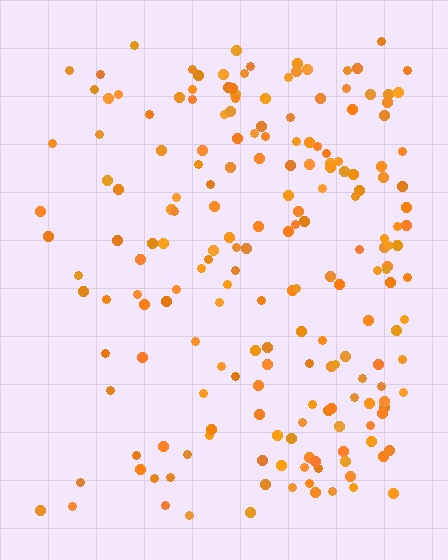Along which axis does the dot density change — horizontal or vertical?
Horizontal.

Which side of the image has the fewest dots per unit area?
The left.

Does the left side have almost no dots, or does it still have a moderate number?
Still a moderate number, just noticeably fewer than the right.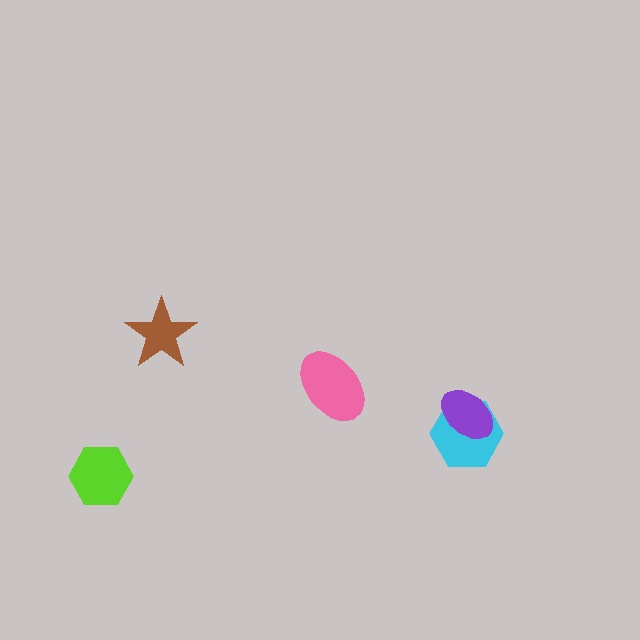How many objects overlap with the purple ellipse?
1 object overlaps with the purple ellipse.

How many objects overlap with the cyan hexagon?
1 object overlaps with the cyan hexagon.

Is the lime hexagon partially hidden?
No, no other shape covers it.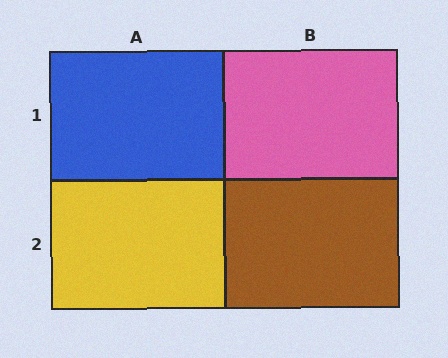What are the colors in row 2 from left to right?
Yellow, brown.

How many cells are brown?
1 cell is brown.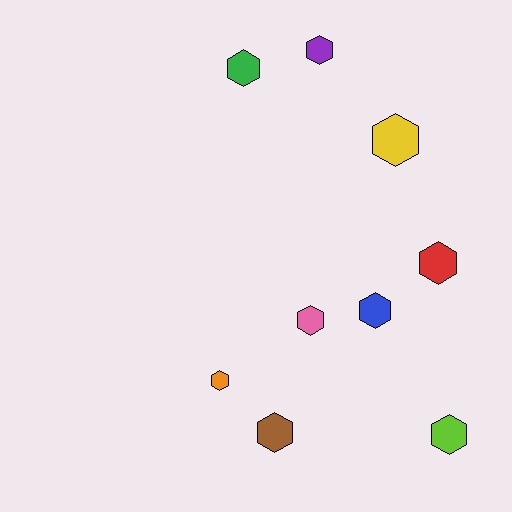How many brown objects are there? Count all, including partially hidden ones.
There is 1 brown object.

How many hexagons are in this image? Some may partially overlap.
There are 9 hexagons.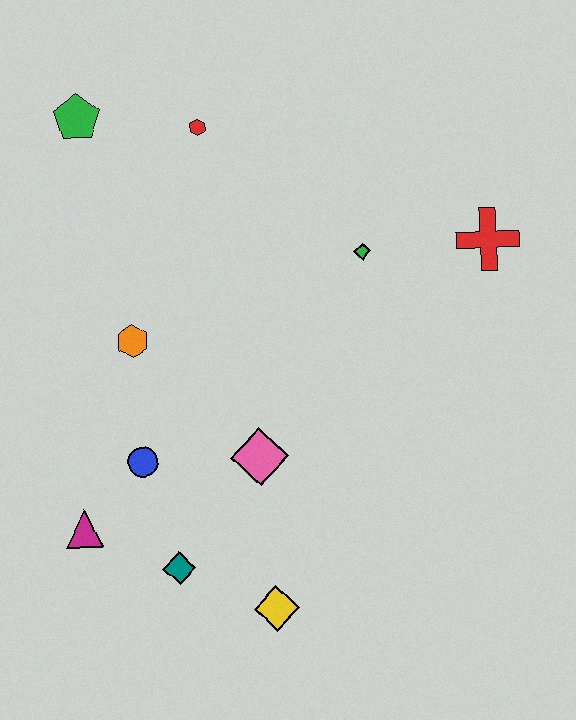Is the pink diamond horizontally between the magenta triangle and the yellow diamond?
Yes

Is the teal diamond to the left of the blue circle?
No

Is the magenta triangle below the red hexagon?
Yes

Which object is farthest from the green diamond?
The magenta triangle is farthest from the green diamond.